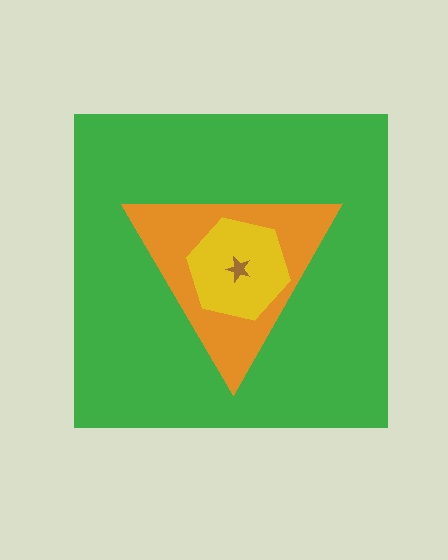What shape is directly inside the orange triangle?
The yellow hexagon.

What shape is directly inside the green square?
The orange triangle.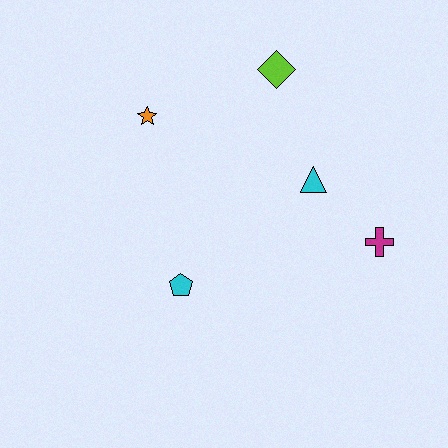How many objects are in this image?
There are 5 objects.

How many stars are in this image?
There is 1 star.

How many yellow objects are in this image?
There are no yellow objects.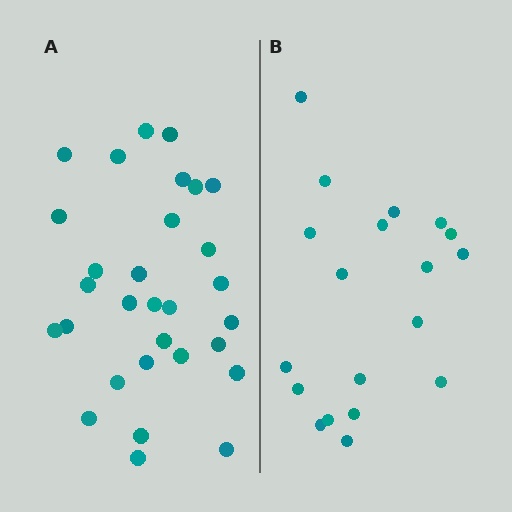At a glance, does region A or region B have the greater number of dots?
Region A (the left region) has more dots.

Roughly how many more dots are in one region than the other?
Region A has roughly 12 or so more dots than region B.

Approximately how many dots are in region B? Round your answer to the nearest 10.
About 20 dots. (The exact count is 19, which rounds to 20.)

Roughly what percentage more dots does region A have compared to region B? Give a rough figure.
About 60% more.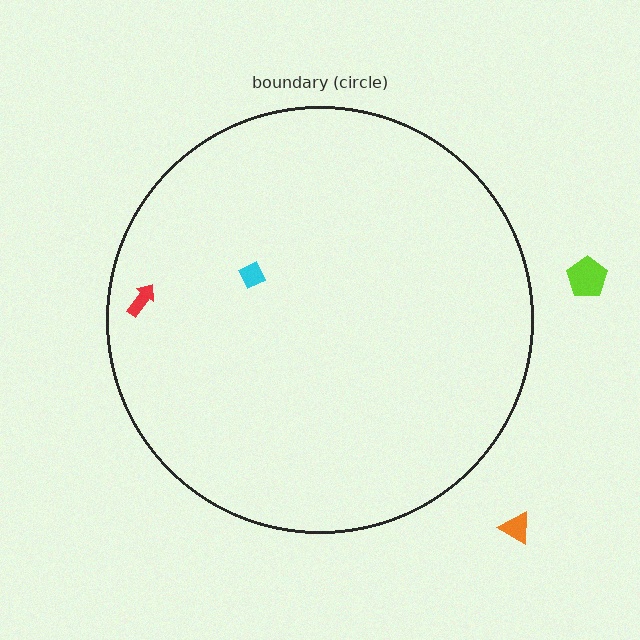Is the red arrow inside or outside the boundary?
Inside.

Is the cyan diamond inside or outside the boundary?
Inside.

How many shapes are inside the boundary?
2 inside, 2 outside.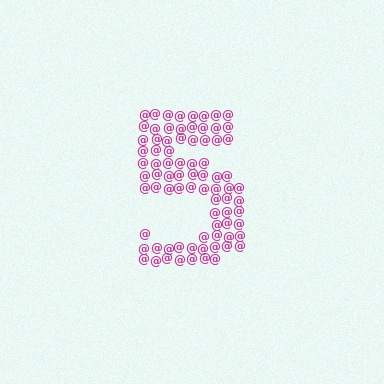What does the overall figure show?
The overall figure shows the digit 5.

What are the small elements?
The small elements are at signs.